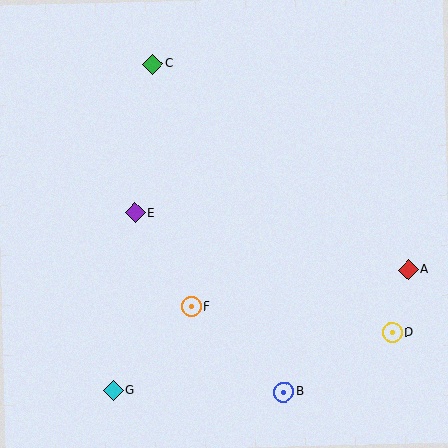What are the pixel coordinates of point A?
Point A is at (409, 270).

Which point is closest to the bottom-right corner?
Point D is closest to the bottom-right corner.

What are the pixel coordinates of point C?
Point C is at (153, 64).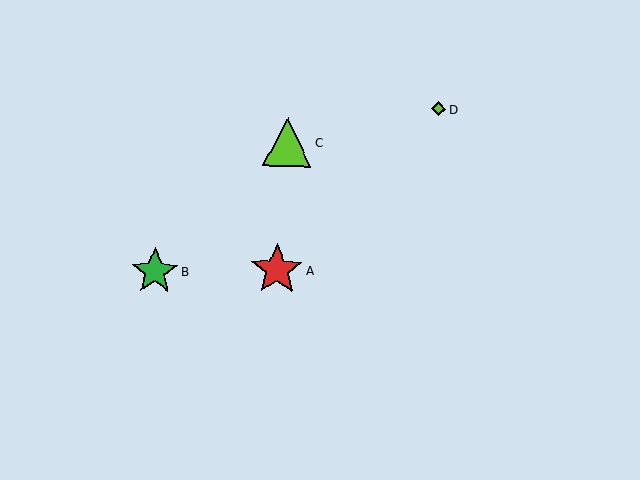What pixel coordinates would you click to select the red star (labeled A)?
Click at (277, 270) to select the red star A.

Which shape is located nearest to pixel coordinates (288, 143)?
The lime triangle (labeled C) at (287, 142) is nearest to that location.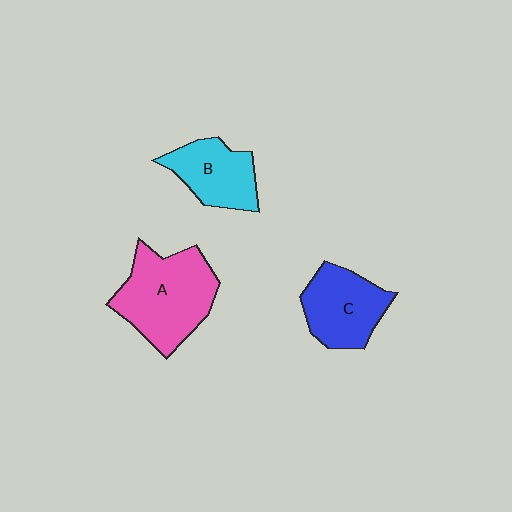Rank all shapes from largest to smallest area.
From largest to smallest: A (pink), C (blue), B (cyan).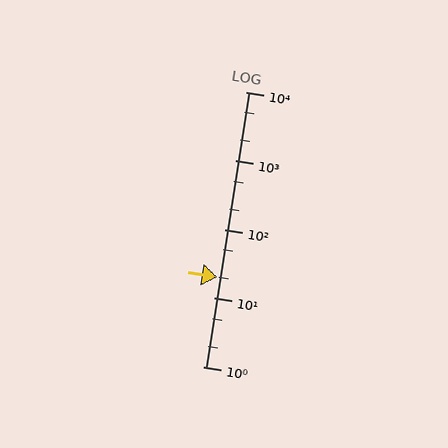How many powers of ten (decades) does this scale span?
The scale spans 4 decades, from 1 to 10000.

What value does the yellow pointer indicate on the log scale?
The pointer indicates approximately 20.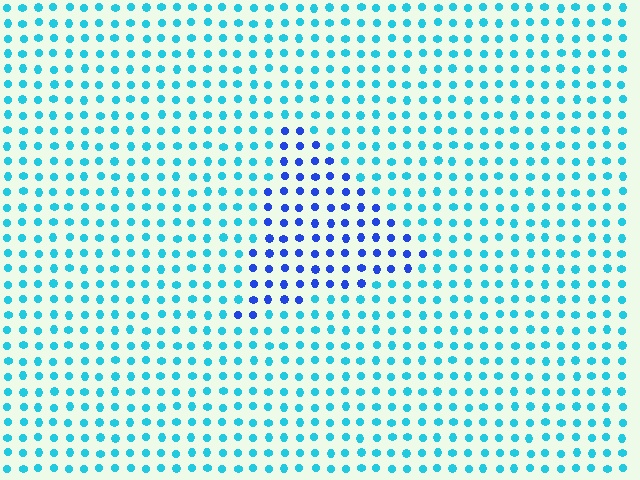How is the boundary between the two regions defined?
The boundary is defined purely by a slight shift in hue (about 42 degrees). Spacing, size, and orientation are identical on both sides.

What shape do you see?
I see a triangle.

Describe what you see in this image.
The image is filled with small cyan elements in a uniform arrangement. A triangle-shaped region is visible where the elements are tinted to a slightly different hue, forming a subtle color boundary.